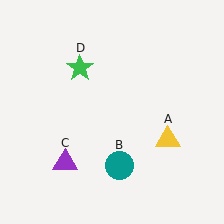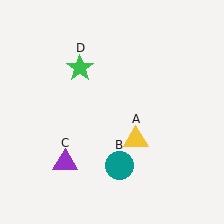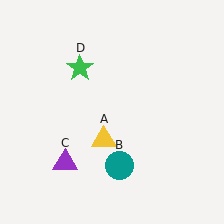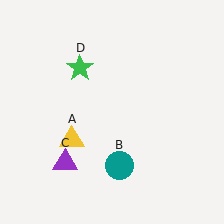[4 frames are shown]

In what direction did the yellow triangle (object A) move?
The yellow triangle (object A) moved left.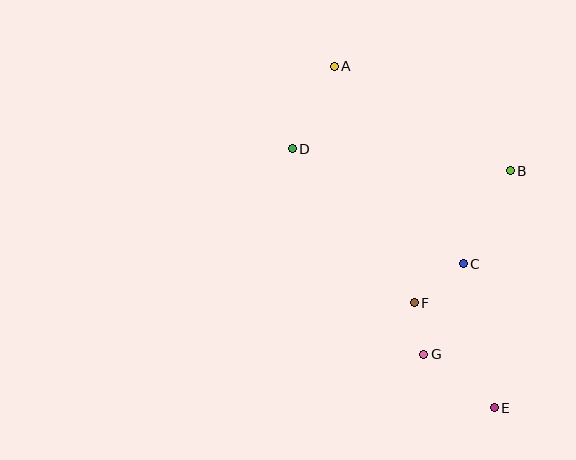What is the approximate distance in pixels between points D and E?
The distance between D and E is approximately 328 pixels.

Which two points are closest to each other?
Points F and G are closest to each other.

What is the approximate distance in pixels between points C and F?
The distance between C and F is approximately 63 pixels.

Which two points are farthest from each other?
Points A and E are farthest from each other.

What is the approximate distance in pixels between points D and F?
The distance between D and F is approximately 196 pixels.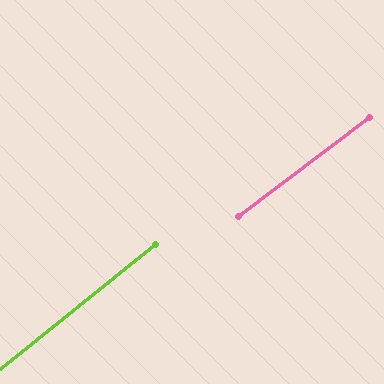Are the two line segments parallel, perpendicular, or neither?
Parallel — their directions differ by only 1.5°.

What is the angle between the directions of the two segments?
Approximately 1 degree.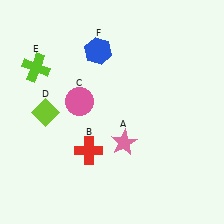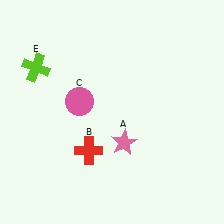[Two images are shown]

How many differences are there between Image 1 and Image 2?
There are 2 differences between the two images.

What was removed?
The lime diamond (D), the blue hexagon (F) were removed in Image 2.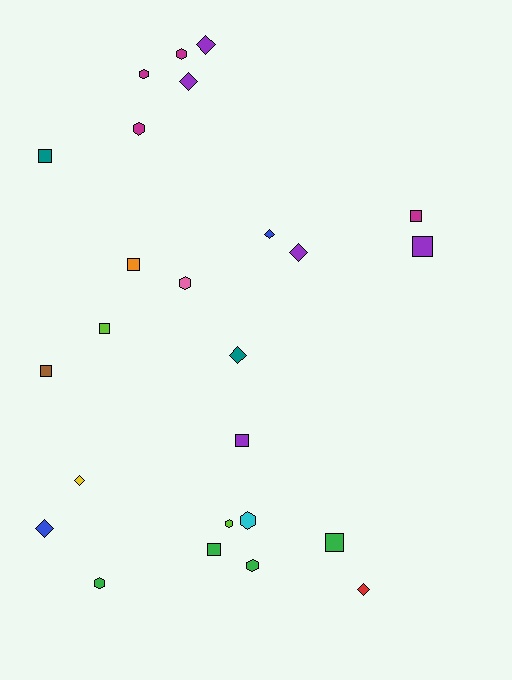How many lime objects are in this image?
There are 2 lime objects.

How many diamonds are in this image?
There are 8 diamonds.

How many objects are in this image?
There are 25 objects.